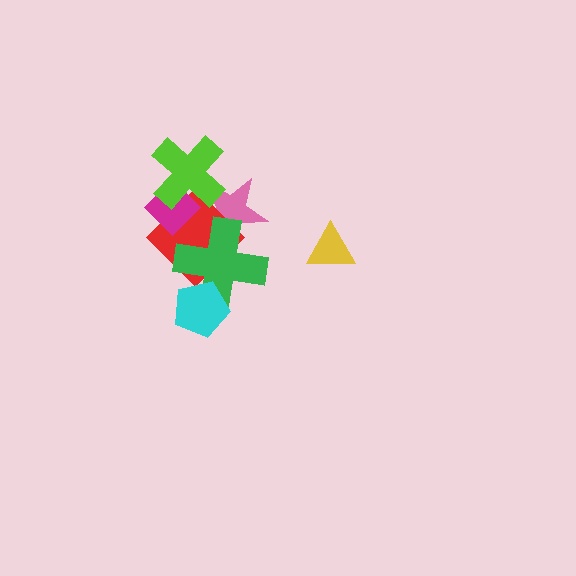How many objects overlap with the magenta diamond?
3 objects overlap with the magenta diamond.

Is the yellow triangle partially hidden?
No, no other shape covers it.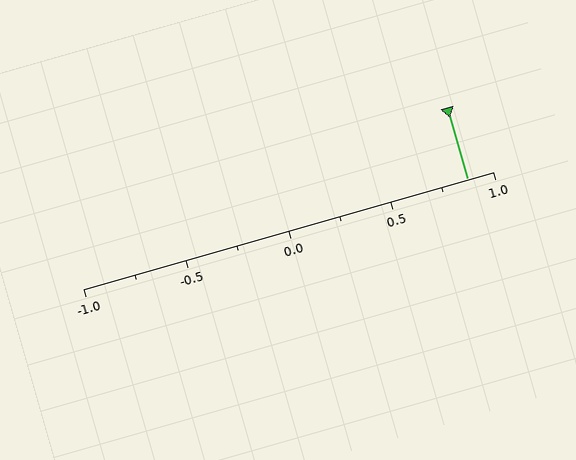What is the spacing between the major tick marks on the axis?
The major ticks are spaced 0.5 apart.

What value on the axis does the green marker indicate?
The marker indicates approximately 0.88.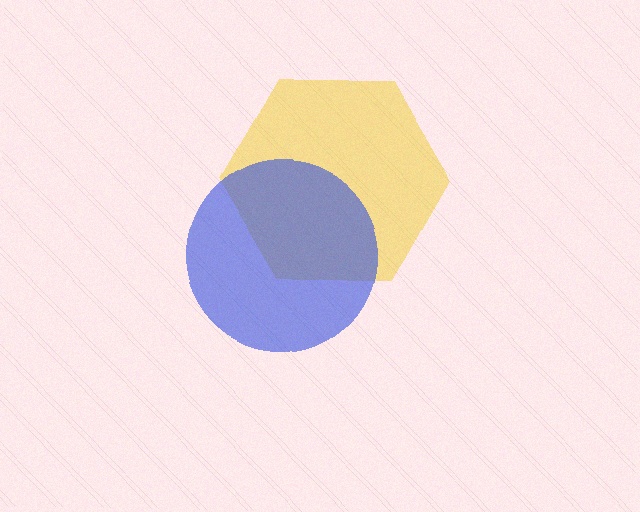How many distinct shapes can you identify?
There are 2 distinct shapes: a yellow hexagon, a blue circle.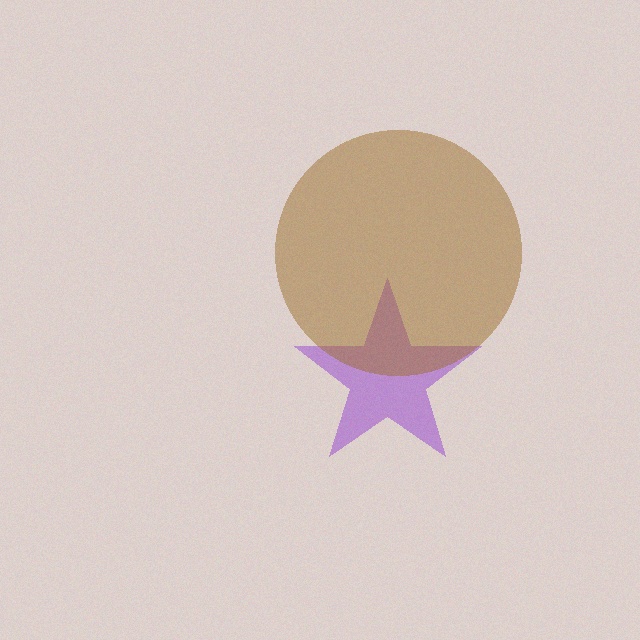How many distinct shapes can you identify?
There are 2 distinct shapes: a purple star, a brown circle.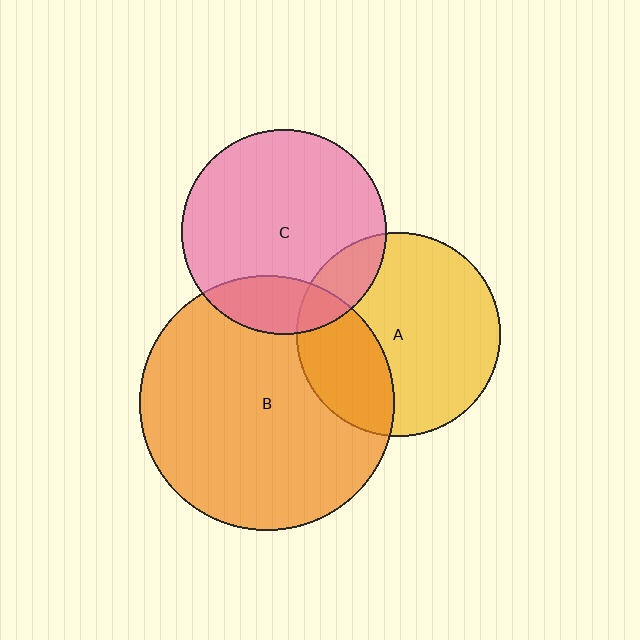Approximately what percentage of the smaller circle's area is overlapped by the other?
Approximately 20%.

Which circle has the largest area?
Circle B (orange).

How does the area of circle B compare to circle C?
Approximately 1.6 times.